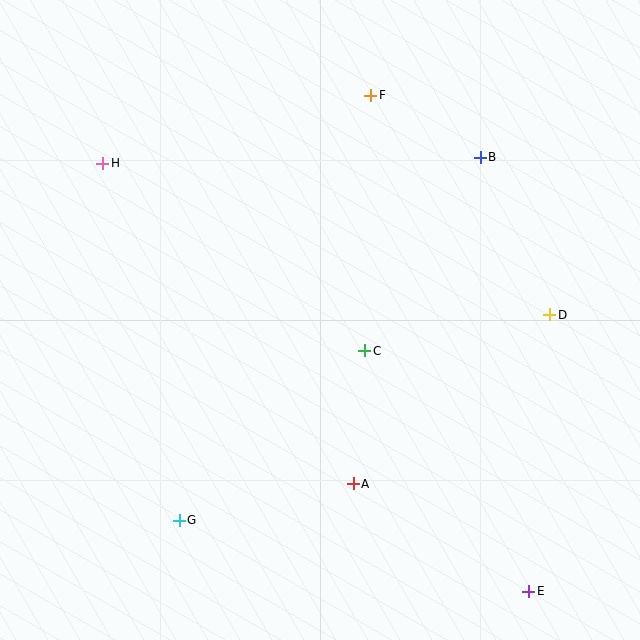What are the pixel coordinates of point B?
Point B is at (480, 157).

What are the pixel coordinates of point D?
Point D is at (550, 315).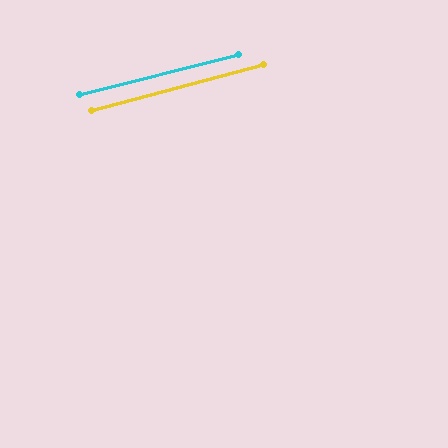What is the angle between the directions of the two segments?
Approximately 1 degree.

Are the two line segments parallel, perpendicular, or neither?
Parallel — their directions differ by only 0.9°.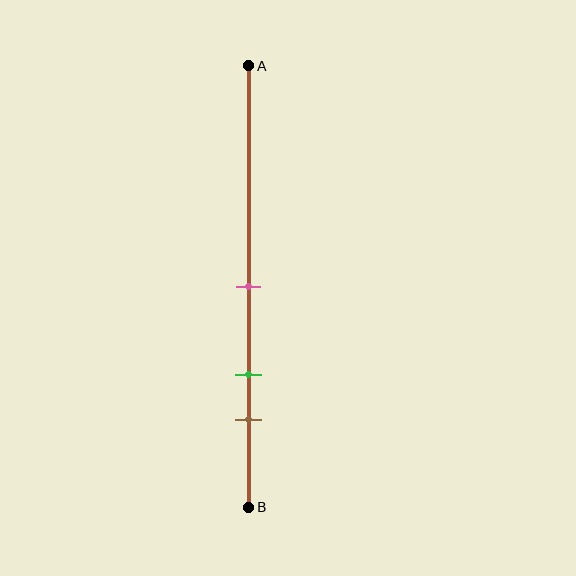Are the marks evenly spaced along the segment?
Yes, the marks are approximately evenly spaced.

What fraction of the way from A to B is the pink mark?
The pink mark is approximately 50% (0.5) of the way from A to B.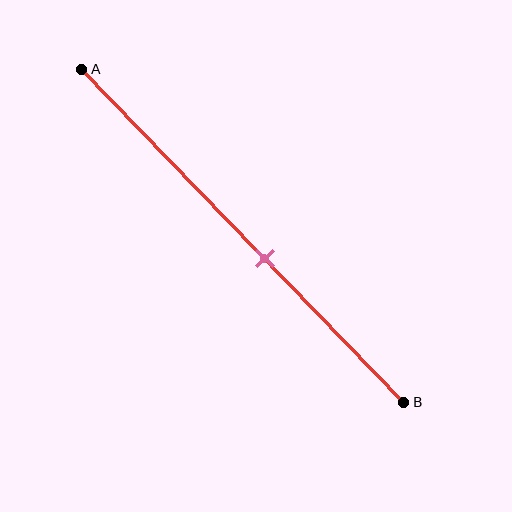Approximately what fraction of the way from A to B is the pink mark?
The pink mark is approximately 55% of the way from A to B.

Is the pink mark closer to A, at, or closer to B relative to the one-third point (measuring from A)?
The pink mark is closer to point B than the one-third point of segment AB.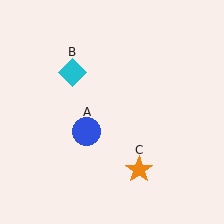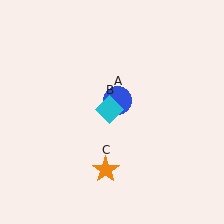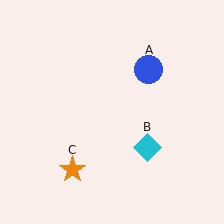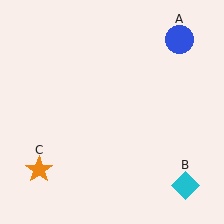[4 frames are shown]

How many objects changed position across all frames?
3 objects changed position: blue circle (object A), cyan diamond (object B), orange star (object C).